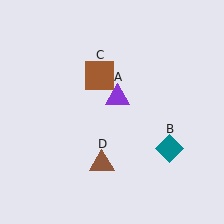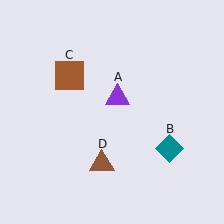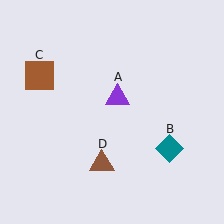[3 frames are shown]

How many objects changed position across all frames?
1 object changed position: brown square (object C).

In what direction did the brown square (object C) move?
The brown square (object C) moved left.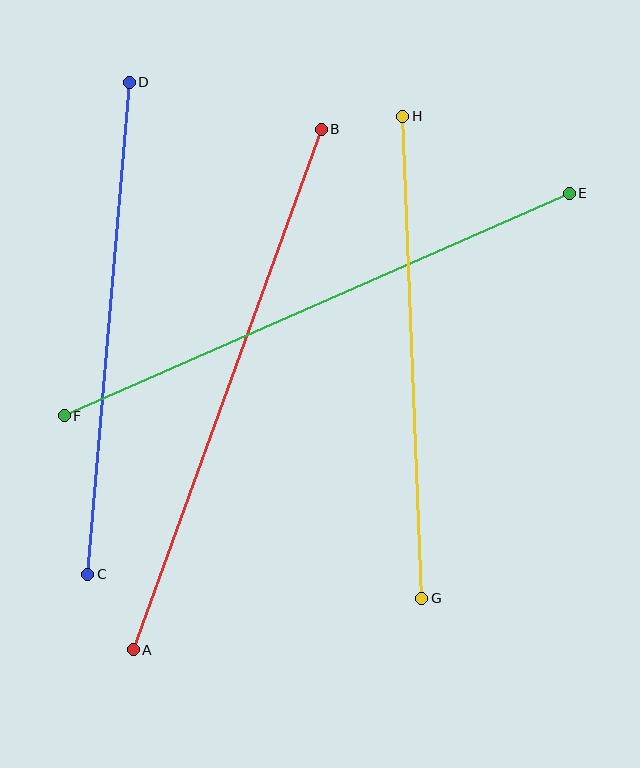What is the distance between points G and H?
The distance is approximately 482 pixels.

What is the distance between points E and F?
The distance is approximately 552 pixels.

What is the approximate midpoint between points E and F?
The midpoint is at approximately (317, 304) pixels.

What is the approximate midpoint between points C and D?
The midpoint is at approximately (109, 328) pixels.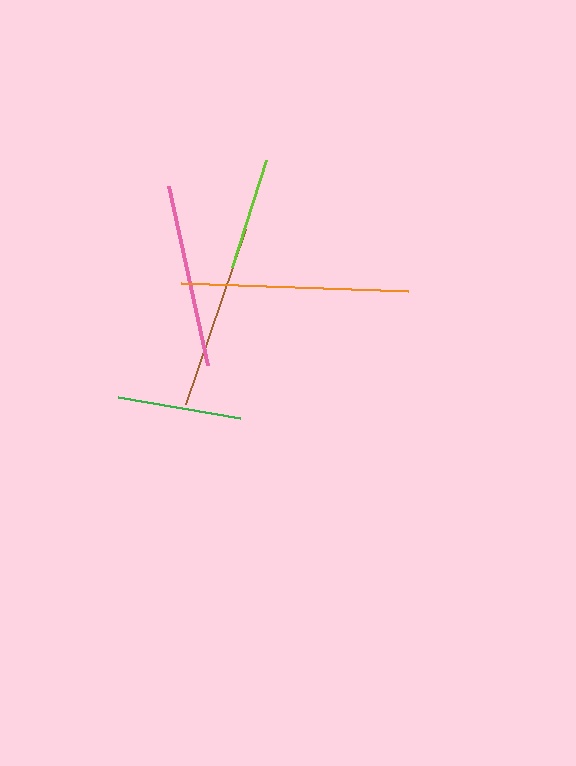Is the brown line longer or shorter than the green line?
The brown line is longer than the green line.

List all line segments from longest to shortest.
From longest to shortest: orange, brown, pink, green, lime.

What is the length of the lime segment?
The lime segment is approximately 111 pixels long.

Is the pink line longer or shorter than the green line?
The pink line is longer than the green line.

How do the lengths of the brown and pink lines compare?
The brown and pink lines are approximately the same length.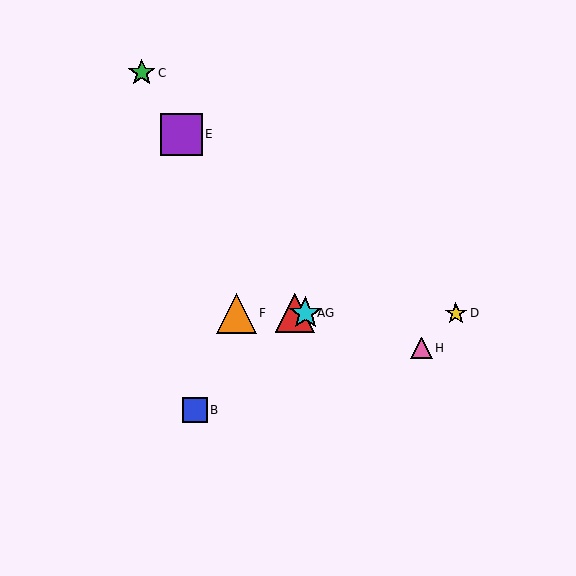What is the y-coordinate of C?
Object C is at y≈73.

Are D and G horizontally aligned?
Yes, both are at y≈313.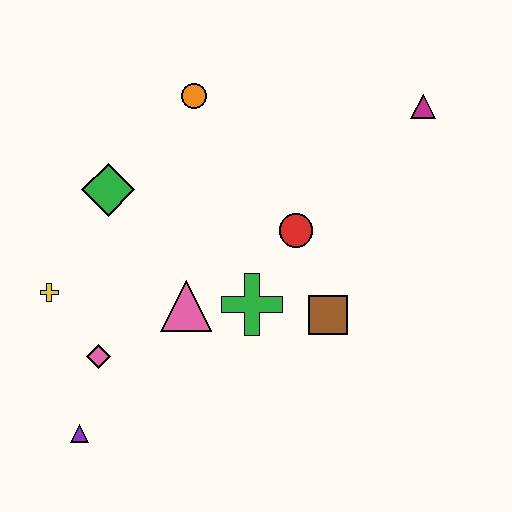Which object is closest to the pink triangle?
The green cross is closest to the pink triangle.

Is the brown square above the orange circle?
No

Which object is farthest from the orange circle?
The purple triangle is farthest from the orange circle.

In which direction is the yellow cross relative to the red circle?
The yellow cross is to the left of the red circle.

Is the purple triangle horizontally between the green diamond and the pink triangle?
No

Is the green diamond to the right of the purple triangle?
Yes